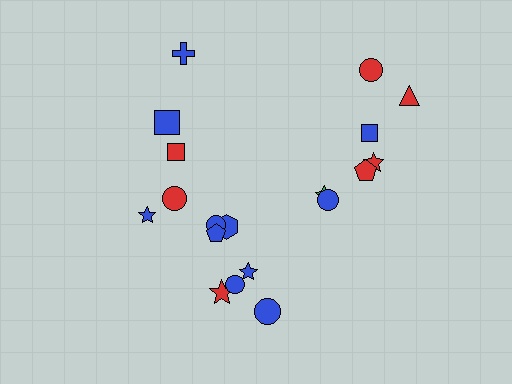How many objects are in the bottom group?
There are 7 objects.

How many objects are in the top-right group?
There are 7 objects.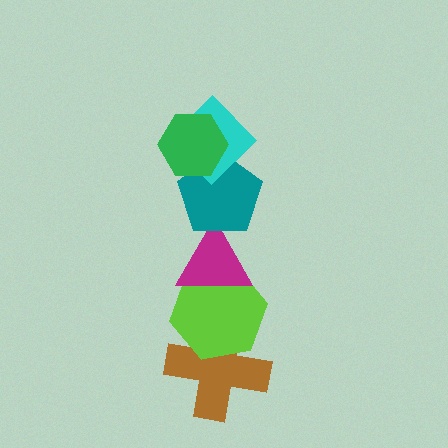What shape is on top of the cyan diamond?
The green hexagon is on top of the cyan diamond.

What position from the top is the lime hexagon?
The lime hexagon is 5th from the top.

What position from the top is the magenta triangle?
The magenta triangle is 4th from the top.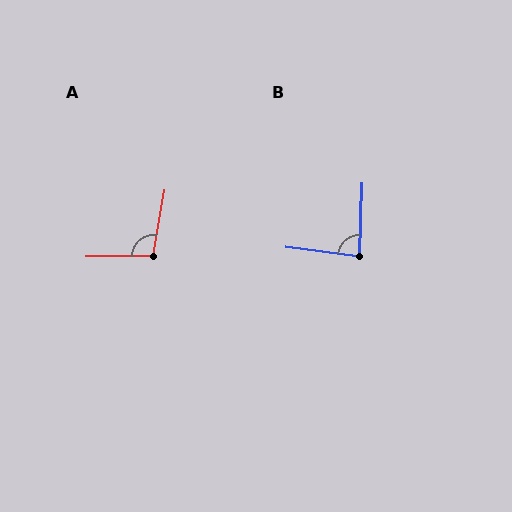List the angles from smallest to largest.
B (85°), A (100°).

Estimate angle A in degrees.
Approximately 100 degrees.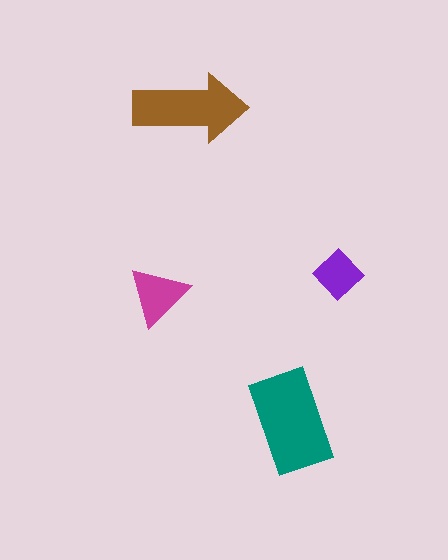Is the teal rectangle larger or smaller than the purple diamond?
Larger.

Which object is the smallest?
The purple diamond.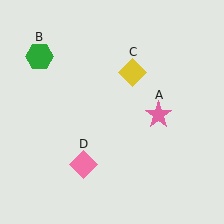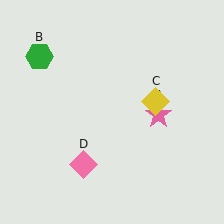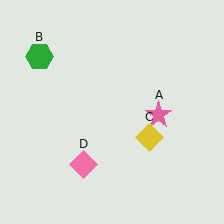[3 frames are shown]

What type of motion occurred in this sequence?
The yellow diamond (object C) rotated clockwise around the center of the scene.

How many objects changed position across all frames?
1 object changed position: yellow diamond (object C).